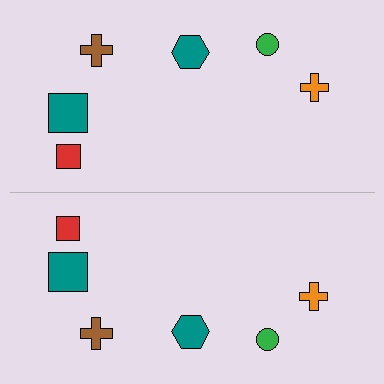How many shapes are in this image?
There are 12 shapes in this image.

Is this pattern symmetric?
Yes, this pattern has bilateral (reflection) symmetry.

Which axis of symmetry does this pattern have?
The pattern has a horizontal axis of symmetry running through the center of the image.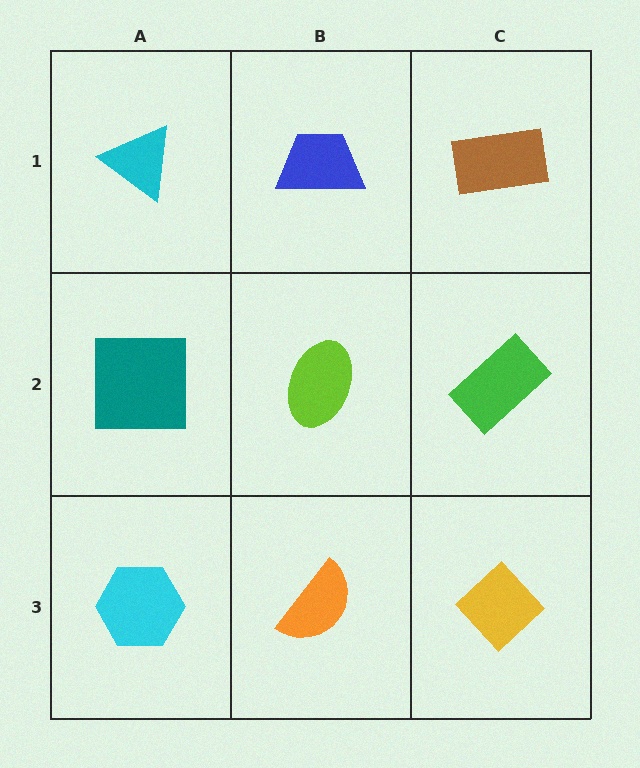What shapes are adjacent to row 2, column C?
A brown rectangle (row 1, column C), a yellow diamond (row 3, column C), a lime ellipse (row 2, column B).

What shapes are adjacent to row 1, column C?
A green rectangle (row 2, column C), a blue trapezoid (row 1, column B).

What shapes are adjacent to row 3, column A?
A teal square (row 2, column A), an orange semicircle (row 3, column B).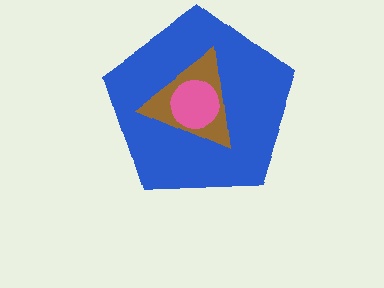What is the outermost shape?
The blue pentagon.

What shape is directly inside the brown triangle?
The pink circle.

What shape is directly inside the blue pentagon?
The brown triangle.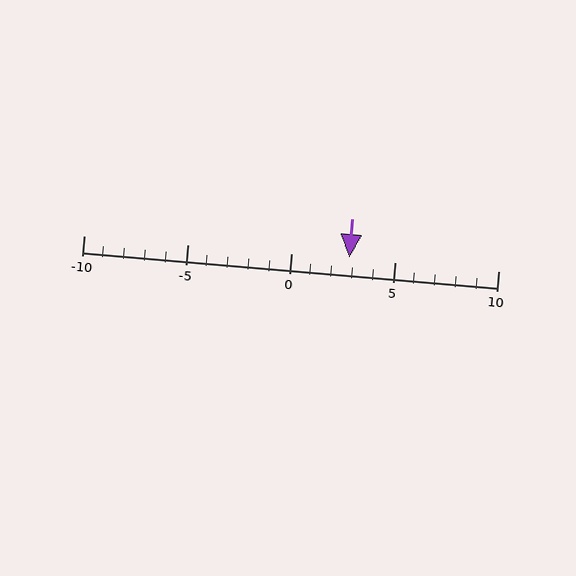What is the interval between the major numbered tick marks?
The major tick marks are spaced 5 units apart.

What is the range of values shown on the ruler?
The ruler shows values from -10 to 10.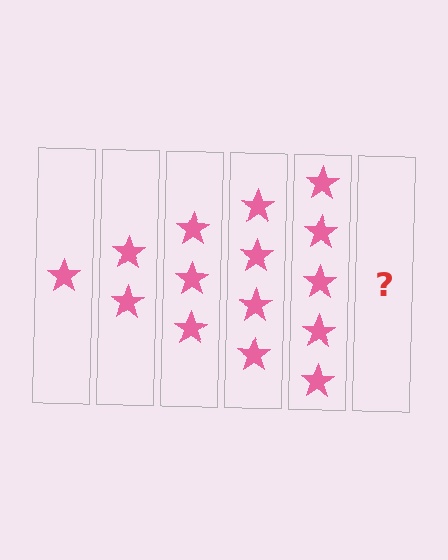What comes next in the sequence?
The next element should be 6 stars.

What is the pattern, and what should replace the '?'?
The pattern is that each step adds one more star. The '?' should be 6 stars.